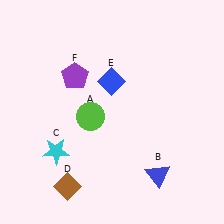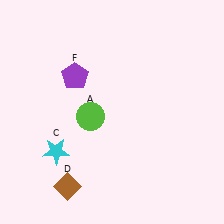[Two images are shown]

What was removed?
The blue diamond (E), the blue triangle (B) were removed in Image 2.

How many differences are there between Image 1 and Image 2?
There are 2 differences between the two images.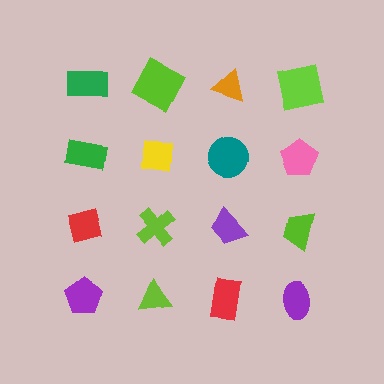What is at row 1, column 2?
A lime square.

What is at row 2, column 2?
A yellow square.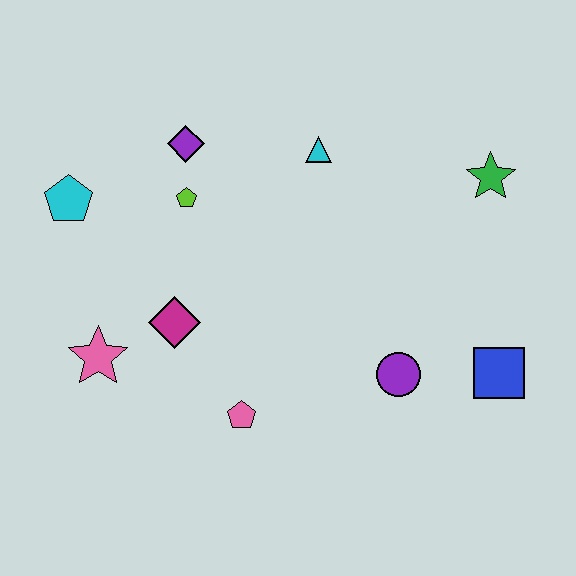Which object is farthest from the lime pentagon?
The blue square is farthest from the lime pentagon.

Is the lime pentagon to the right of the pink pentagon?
No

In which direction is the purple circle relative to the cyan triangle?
The purple circle is below the cyan triangle.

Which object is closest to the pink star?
The magenta diamond is closest to the pink star.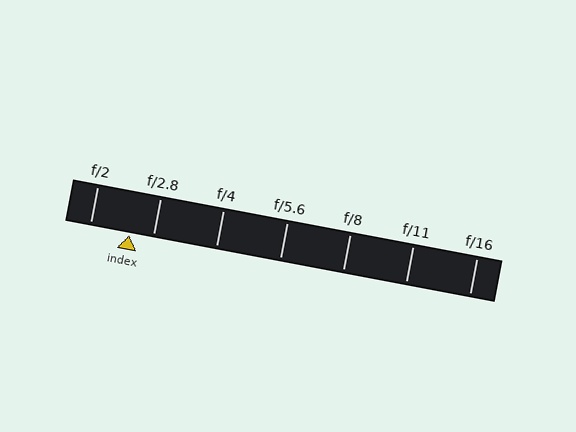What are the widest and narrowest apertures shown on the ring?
The widest aperture shown is f/2 and the narrowest is f/16.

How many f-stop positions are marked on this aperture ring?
There are 7 f-stop positions marked.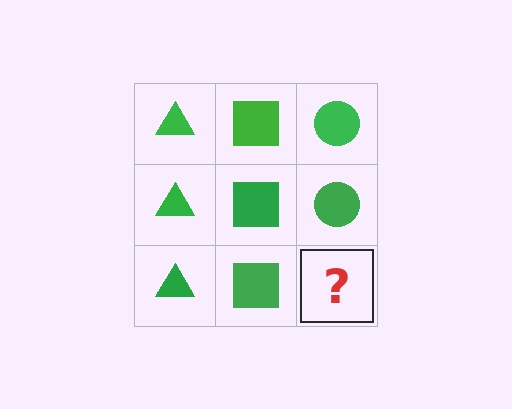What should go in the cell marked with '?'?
The missing cell should contain a green circle.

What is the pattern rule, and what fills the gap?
The rule is that each column has a consistent shape. The gap should be filled with a green circle.